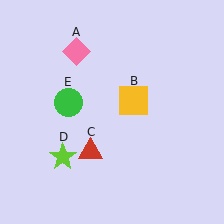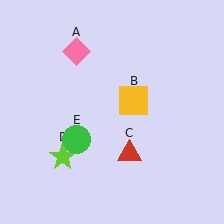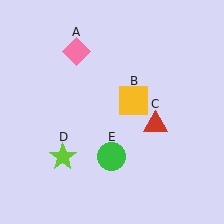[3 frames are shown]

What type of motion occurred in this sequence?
The red triangle (object C), green circle (object E) rotated counterclockwise around the center of the scene.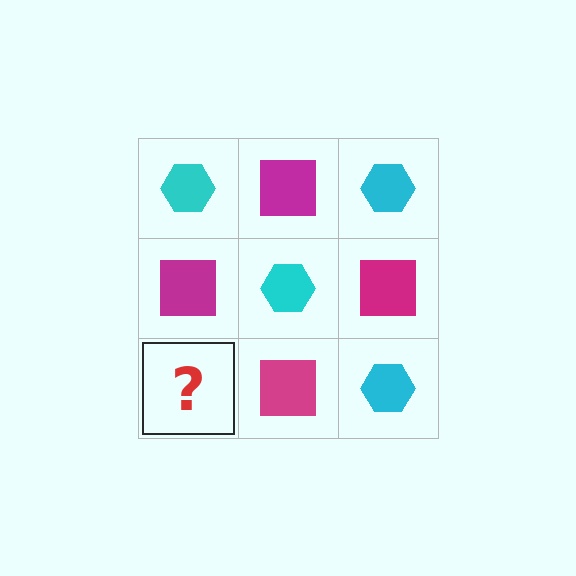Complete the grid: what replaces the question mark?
The question mark should be replaced with a cyan hexagon.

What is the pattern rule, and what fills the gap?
The rule is that it alternates cyan hexagon and magenta square in a checkerboard pattern. The gap should be filled with a cyan hexagon.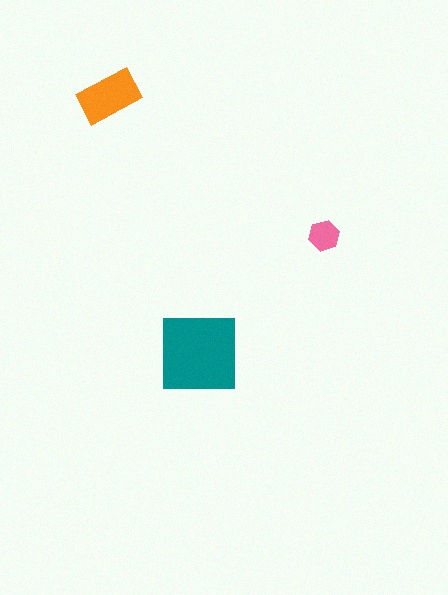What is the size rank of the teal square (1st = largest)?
1st.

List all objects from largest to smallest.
The teal square, the orange rectangle, the pink hexagon.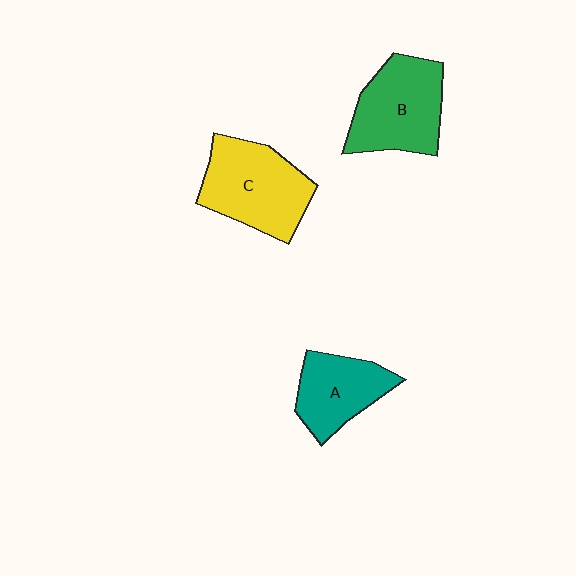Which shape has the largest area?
Shape C (yellow).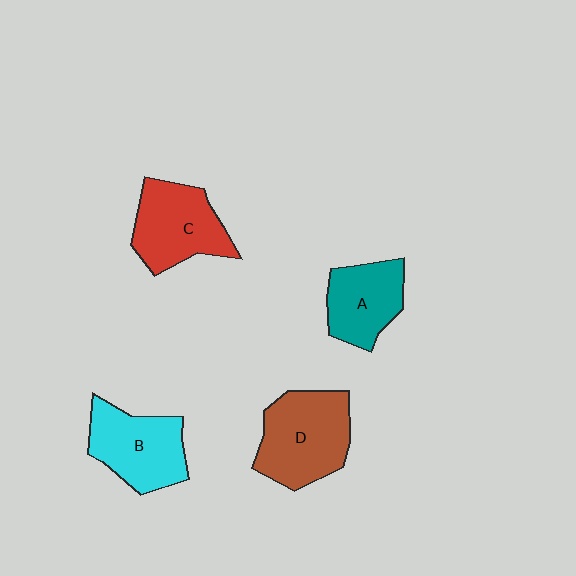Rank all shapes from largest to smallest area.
From largest to smallest: D (brown), C (red), B (cyan), A (teal).